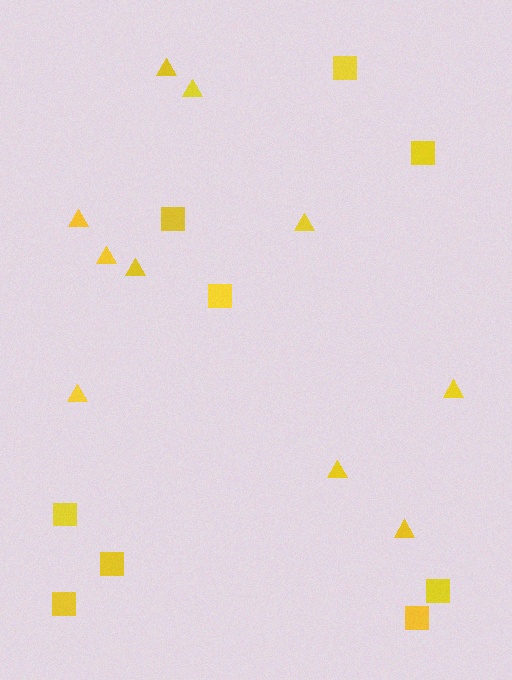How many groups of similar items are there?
There are 2 groups: one group of triangles (10) and one group of squares (9).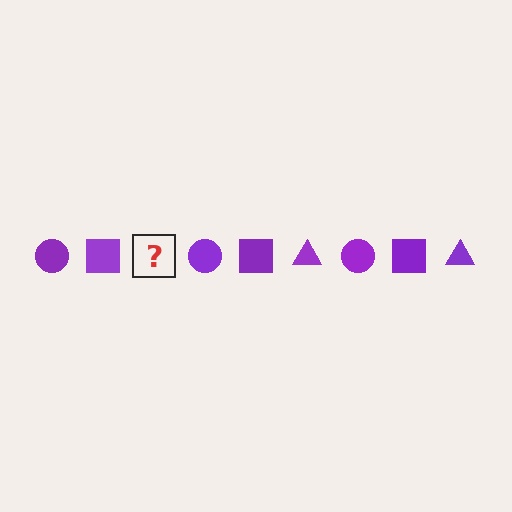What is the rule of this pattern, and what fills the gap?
The rule is that the pattern cycles through circle, square, triangle shapes in purple. The gap should be filled with a purple triangle.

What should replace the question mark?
The question mark should be replaced with a purple triangle.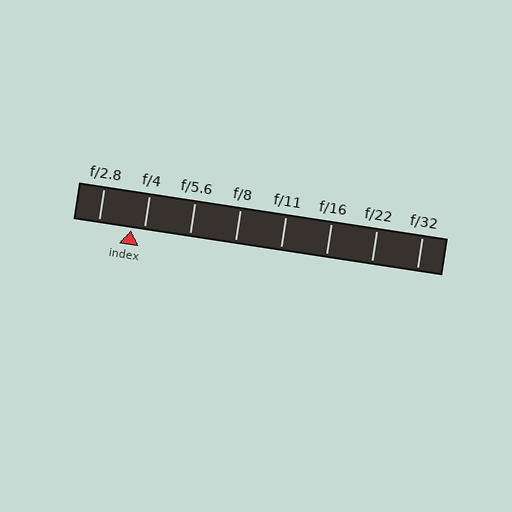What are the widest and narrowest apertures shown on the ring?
The widest aperture shown is f/2.8 and the narrowest is f/32.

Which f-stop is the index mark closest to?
The index mark is closest to f/4.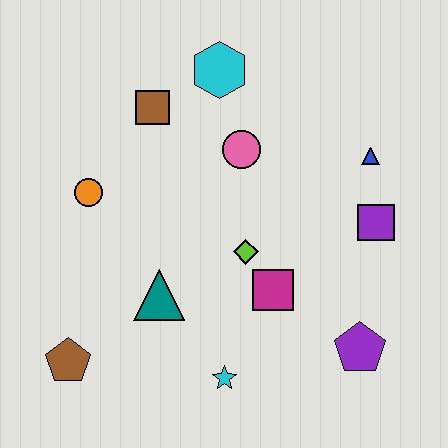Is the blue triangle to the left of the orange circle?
No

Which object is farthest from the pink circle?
The brown pentagon is farthest from the pink circle.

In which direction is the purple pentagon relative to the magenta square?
The purple pentagon is to the right of the magenta square.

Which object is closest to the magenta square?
The lime diamond is closest to the magenta square.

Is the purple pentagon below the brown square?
Yes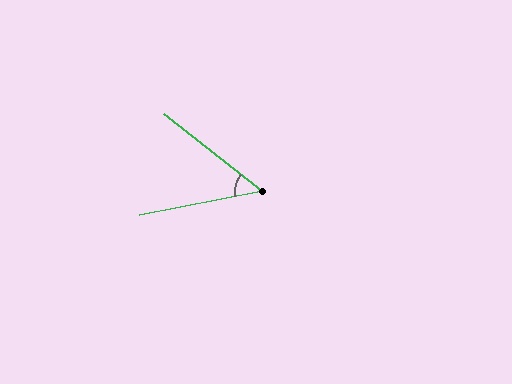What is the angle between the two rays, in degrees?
Approximately 49 degrees.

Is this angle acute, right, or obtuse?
It is acute.